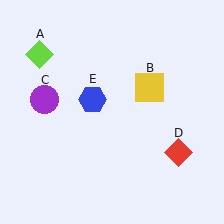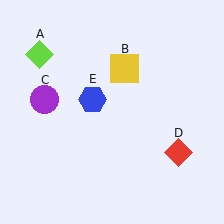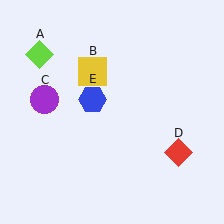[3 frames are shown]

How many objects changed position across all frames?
1 object changed position: yellow square (object B).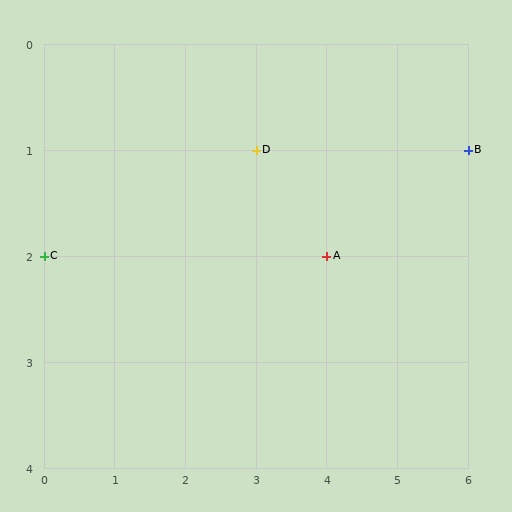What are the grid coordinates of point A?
Point A is at grid coordinates (4, 2).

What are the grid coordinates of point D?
Point D is at grid coordinates (3, 1).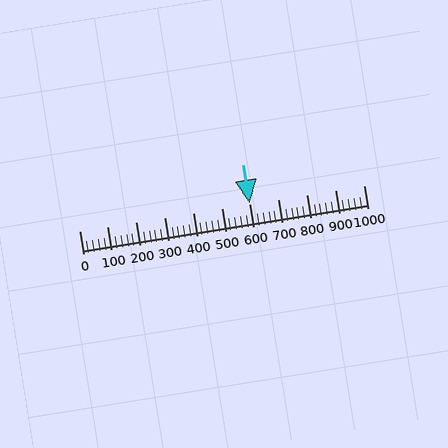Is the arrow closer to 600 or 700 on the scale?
The arrow is closer to 600.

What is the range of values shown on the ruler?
The ruler shows values from 0 to 1000.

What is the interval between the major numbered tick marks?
The major tick marks are spaced 100 units apart.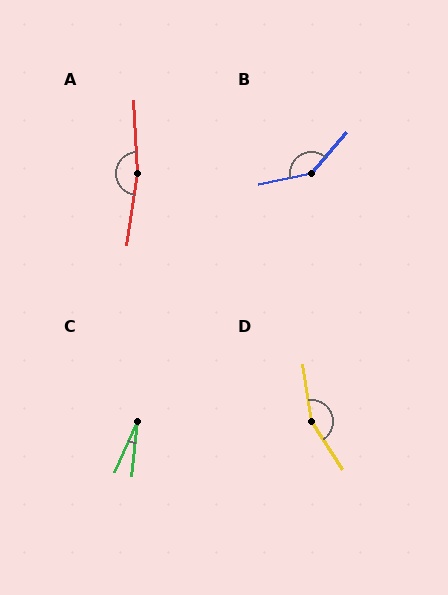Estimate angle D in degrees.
Approximately 155 degrees.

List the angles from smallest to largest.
C (18°), B (142°), D (155°), A (169°).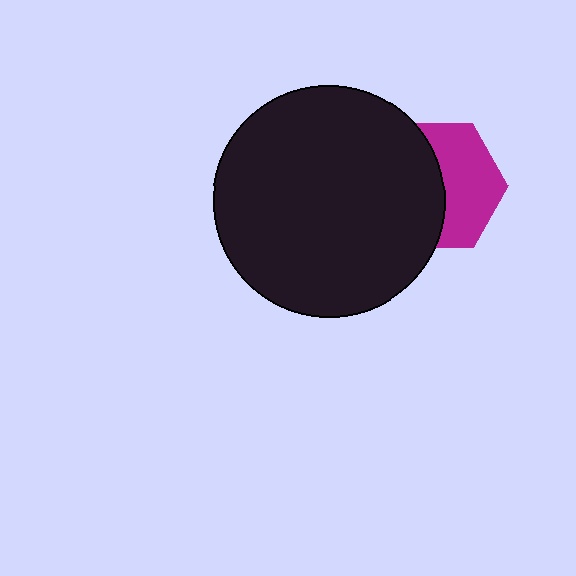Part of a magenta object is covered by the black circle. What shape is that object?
It is a hexagon.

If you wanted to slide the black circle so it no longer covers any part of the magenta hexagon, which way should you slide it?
Slide it left — that is the most direct way to separate the two shapes.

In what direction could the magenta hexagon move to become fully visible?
The magenta hexagon could move right. That would shift it out from behind the black circle entirely.